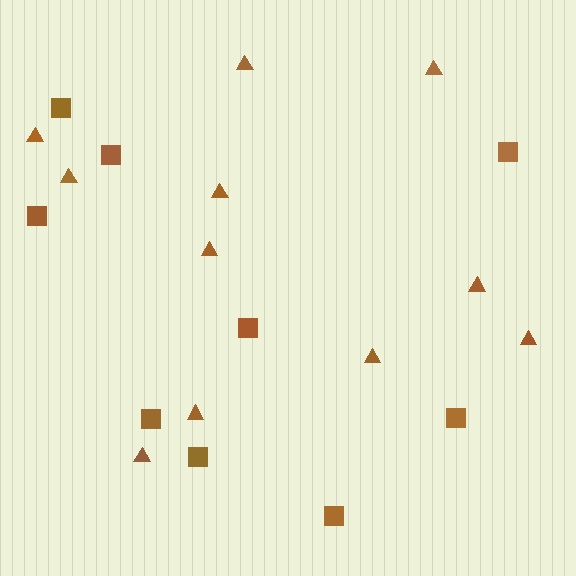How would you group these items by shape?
There are 2 groups: one group of triangles (11) and one group of squares (9).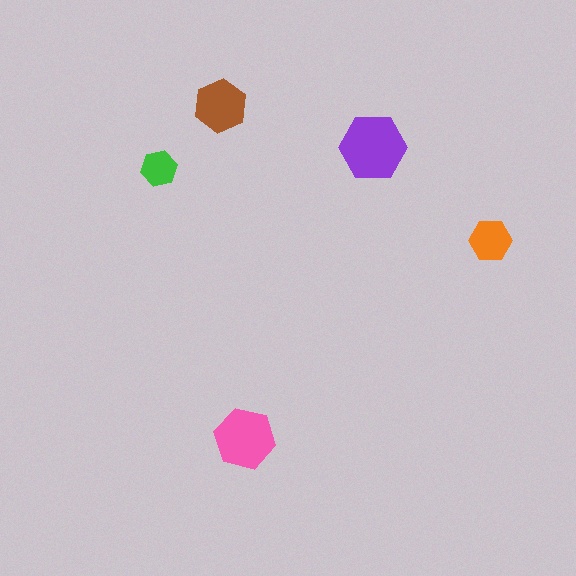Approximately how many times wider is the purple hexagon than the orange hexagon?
About 1.5 times wider.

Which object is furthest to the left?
The green hexagon is leftmost.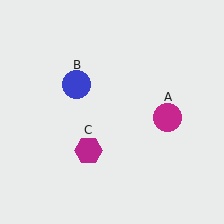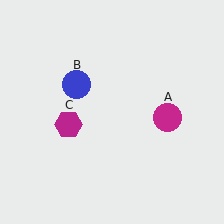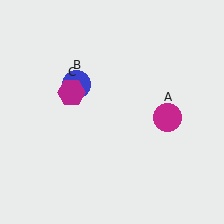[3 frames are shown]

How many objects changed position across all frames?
1 object changed position: magenta hexagon (object C).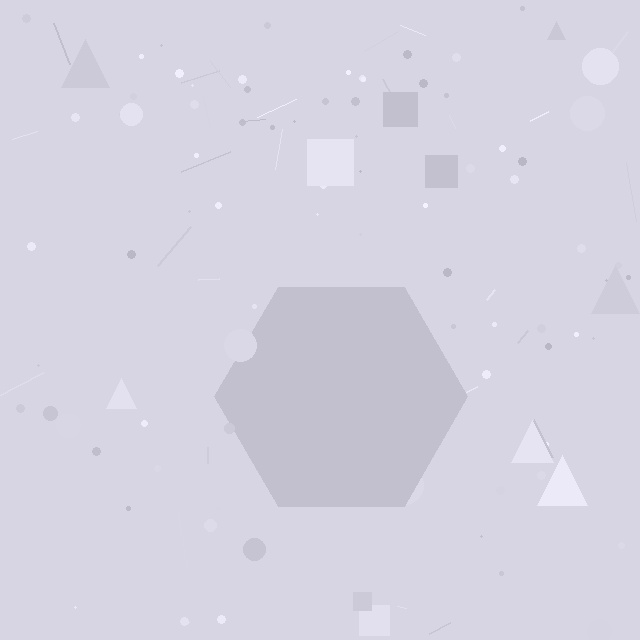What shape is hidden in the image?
A hexagon is hidden in the image.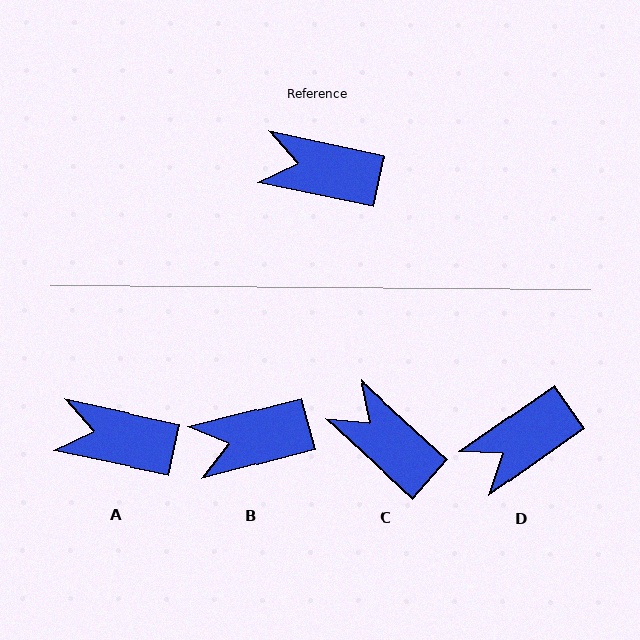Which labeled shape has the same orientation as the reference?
A.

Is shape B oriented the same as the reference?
No, it is off by about 26 degrees.